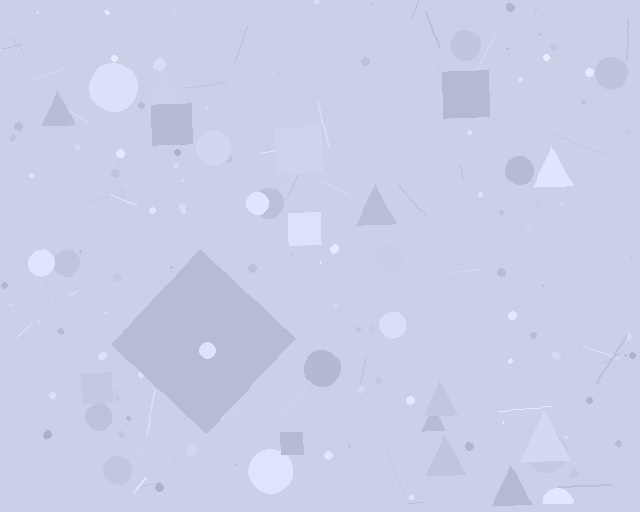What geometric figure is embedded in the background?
A diamond is embedded in the background.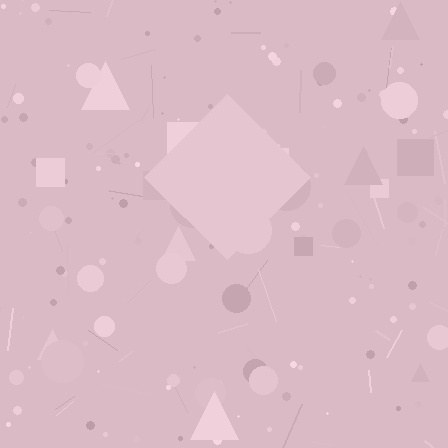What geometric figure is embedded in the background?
A diamond is embedded in the background.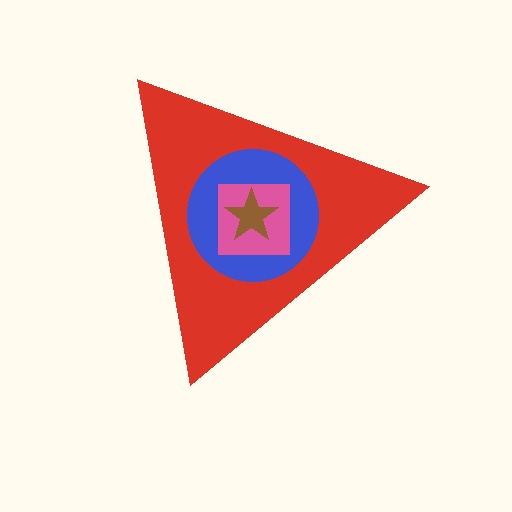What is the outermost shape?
The red triangle.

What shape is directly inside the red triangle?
The blue circle.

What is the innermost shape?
The brown star.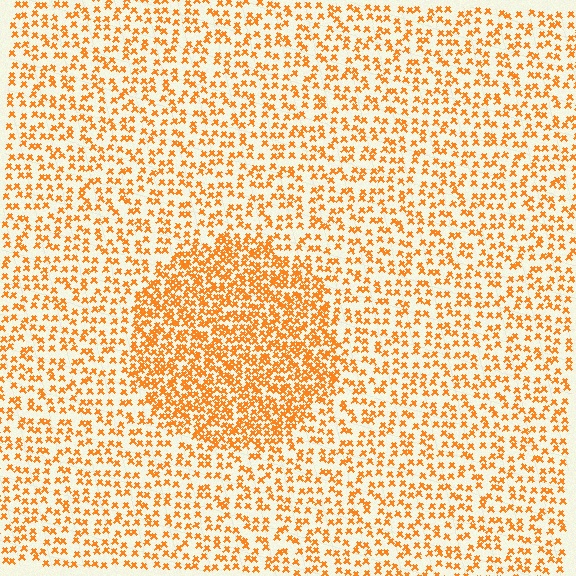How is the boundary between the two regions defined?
The boundary is defined by a change in element density (approximately 2.0x ratio). All elements are the same color, size, and shape.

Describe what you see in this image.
The image contains small orange elements arranged at two different densities. A circle-shaped region is visible where the elements are more densely packed than the surrounding area.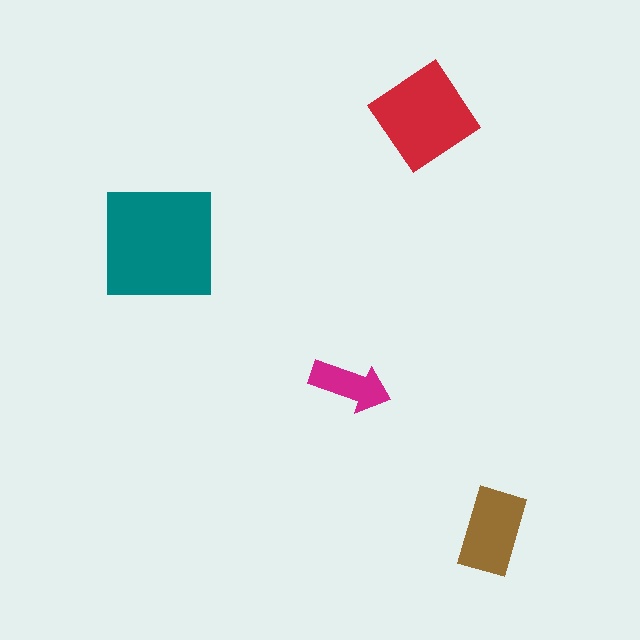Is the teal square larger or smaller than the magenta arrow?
Larger.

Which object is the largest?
The teal square.